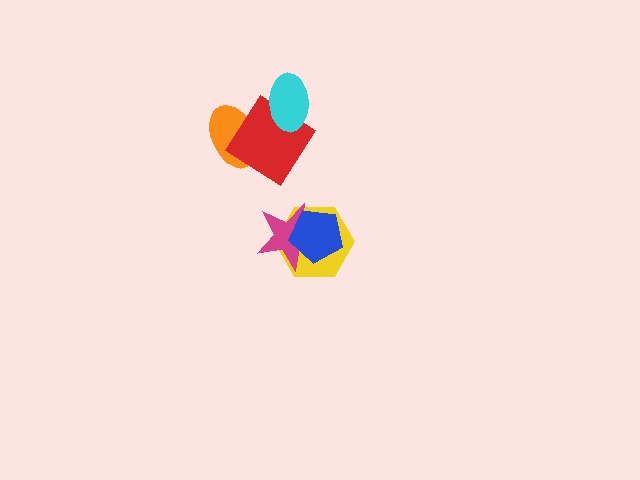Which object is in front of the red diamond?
The cyan ellipse is in front of the red diamond.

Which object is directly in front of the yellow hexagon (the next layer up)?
The magenta star is directly in front of the yellow hexagon.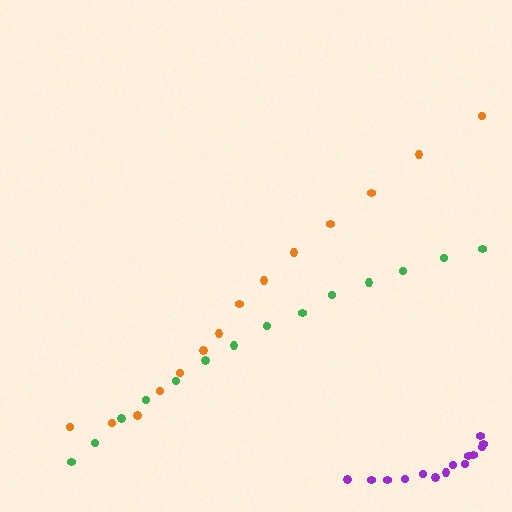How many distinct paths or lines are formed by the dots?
There are 3 distinct paths.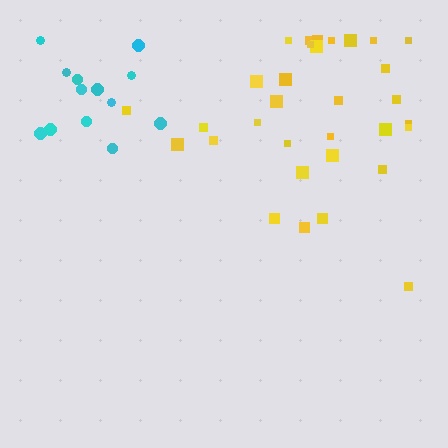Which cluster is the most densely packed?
Cyan.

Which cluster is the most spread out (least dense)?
Yellow.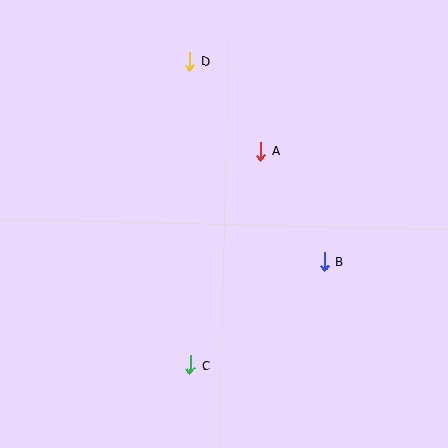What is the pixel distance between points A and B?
The distance between A and B is 128 pixels.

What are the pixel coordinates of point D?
Point D is at (189, 61).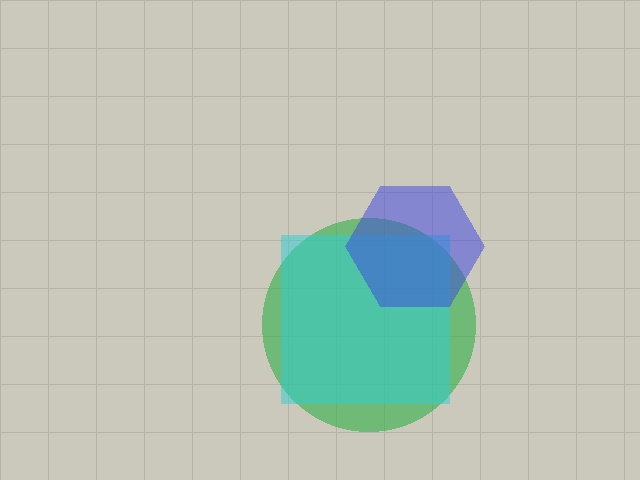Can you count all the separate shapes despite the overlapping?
Yes, there are 3 separate shapes.